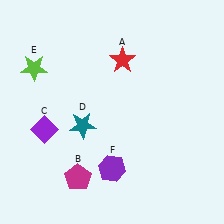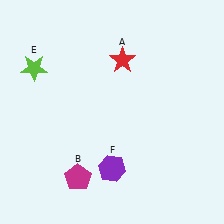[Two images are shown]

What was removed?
The purple diamond (C), the teal star (D) were removed in Image 2.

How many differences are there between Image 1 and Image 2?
There are 2 differences between the two images.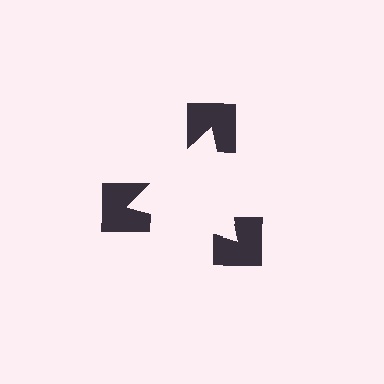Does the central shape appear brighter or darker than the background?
It typically appears slightly brighter than the background, even though no actual brightness change is drawn.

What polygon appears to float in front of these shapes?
An illusory triangle — its edges are inferred from the aligned wedge cuts in the notched squares, not physically drawn.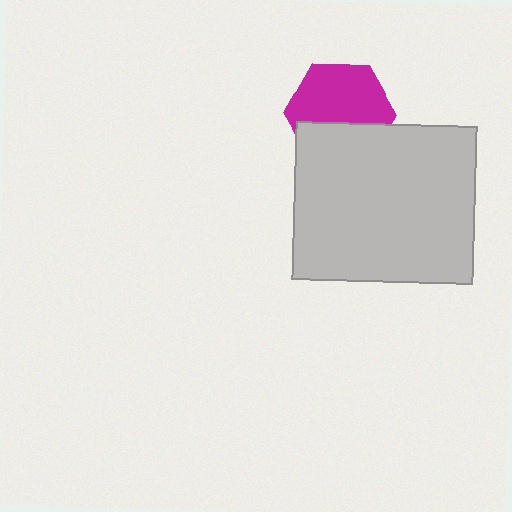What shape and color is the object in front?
The object in front is a light gray rectangle.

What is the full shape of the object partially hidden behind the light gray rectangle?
The partially hidden object is a magenta hexagon.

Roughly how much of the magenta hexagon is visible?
About half of it is visible (roughly 62%).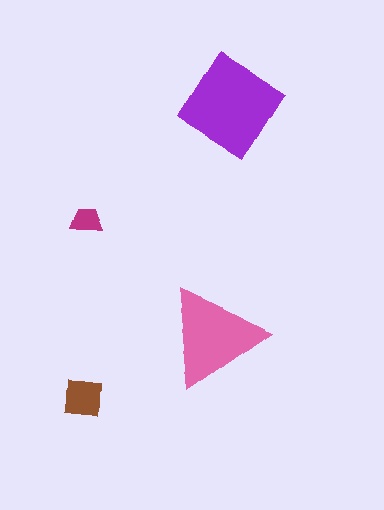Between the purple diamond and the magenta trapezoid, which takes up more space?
The purple diamond.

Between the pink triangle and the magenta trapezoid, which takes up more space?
The pink triangle.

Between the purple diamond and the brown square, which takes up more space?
The purple diamond.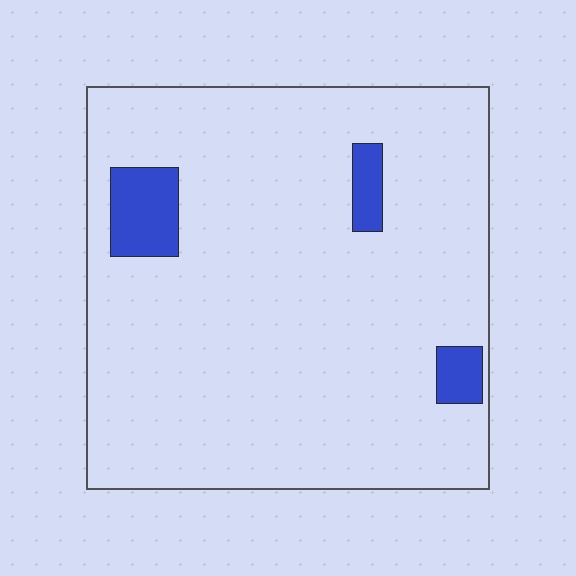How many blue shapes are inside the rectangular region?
3.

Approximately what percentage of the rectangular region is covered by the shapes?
Approximately 5%.